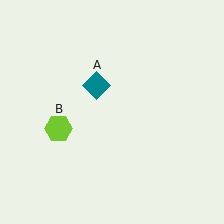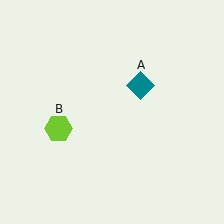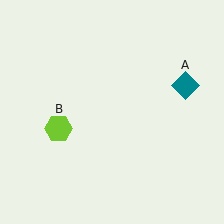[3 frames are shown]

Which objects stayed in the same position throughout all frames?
Lime hexagon (object B) remained stationary.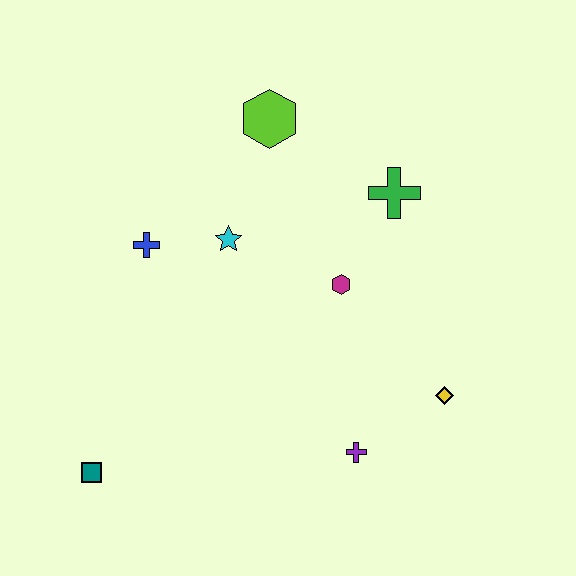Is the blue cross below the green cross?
Yes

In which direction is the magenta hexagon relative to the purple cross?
The magenta hexagon is above the purple cross.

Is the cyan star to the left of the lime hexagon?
Yes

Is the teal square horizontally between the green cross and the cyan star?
No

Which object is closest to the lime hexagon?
The cyan star is closest to the lime hexagon.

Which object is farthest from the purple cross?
The lime hexagon is farthest from the purple cross.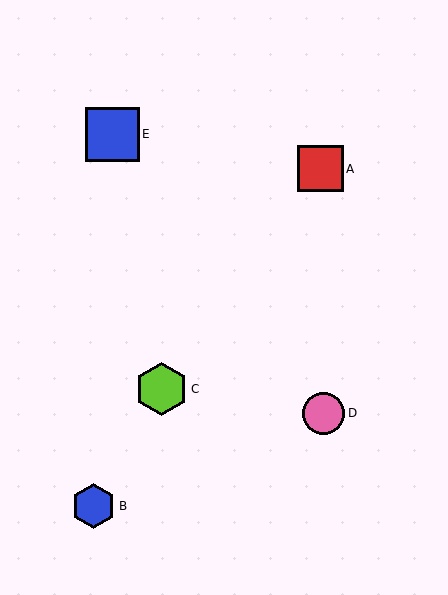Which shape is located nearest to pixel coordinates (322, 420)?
The pink circle (labeled D) at (324, 413) is nearest to that location.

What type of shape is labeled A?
Shape A is a red square.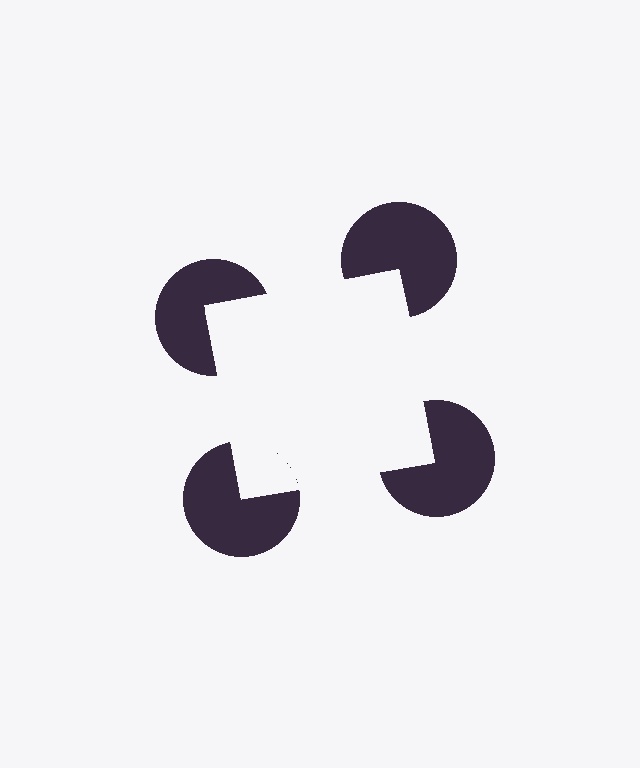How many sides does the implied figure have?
4 sides.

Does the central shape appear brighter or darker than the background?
It typically appears slightly brighter than the background, even though no actual brightness change is drawn.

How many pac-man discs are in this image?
There are 4 — one at each vertex of the illusory square.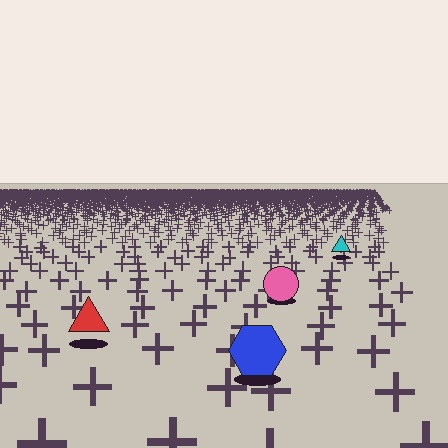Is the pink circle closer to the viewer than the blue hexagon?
No. The blue hexagon is closer — you can tell from the texture gradient: the ground texture is coarser near it.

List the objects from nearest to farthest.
From nearest to farthest: the blue hexagon, the red triangle, the pink circle, the cyan triangle.